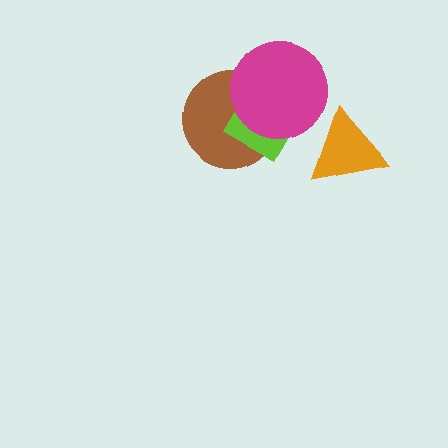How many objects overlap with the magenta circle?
2 objects overlap with the magenta circle.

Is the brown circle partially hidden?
Yes, it is partially covered by another shape.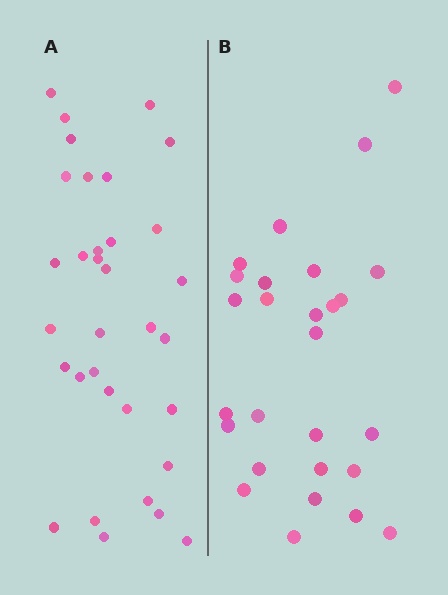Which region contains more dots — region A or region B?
Region A (the left region) has more dots.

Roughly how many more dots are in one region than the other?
Region A has about 6 more dots than region B.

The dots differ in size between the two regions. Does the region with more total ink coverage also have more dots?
No. Region B has more total ink coverage because its dots are larger, but region A actually contains more individual dots. Total area can be misleading — the number of items is what matters here.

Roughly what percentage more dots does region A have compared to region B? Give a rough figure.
About 20% more.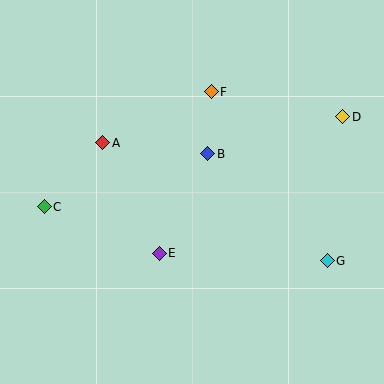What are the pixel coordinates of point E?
Point E is at (159, 253).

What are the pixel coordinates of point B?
Point B is at (208, 154).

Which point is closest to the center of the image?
Point B at (208, 154) is closest to the center.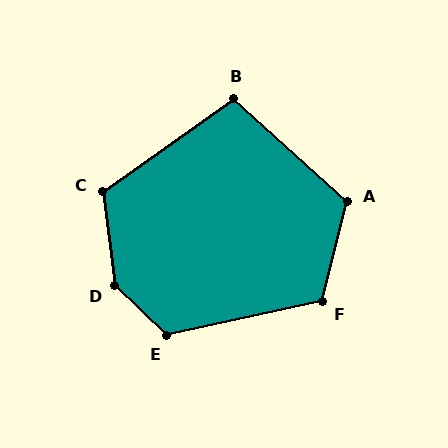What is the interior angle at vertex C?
Approximately 118 degrees (obtuse).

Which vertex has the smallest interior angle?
B, at approximately 103 degrees.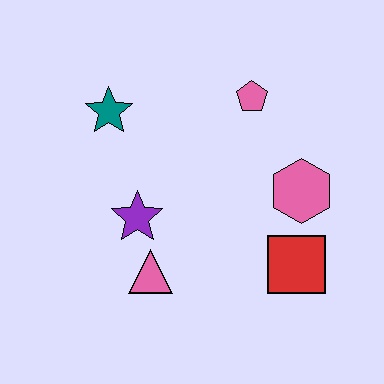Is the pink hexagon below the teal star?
Yes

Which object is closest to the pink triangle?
The purple star is closest to the pink triangle.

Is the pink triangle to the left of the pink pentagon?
Yes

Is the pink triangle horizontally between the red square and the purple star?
Yes